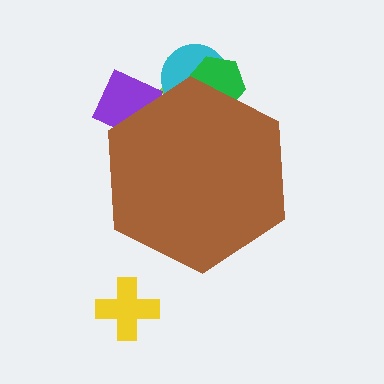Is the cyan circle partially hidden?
Yes, the cyan circle is partially hidden behind the brown hexagon.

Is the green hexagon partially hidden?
Yes, the green hexagon is partially hidden behind the brown hexagon.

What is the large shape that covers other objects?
A brown hexagon.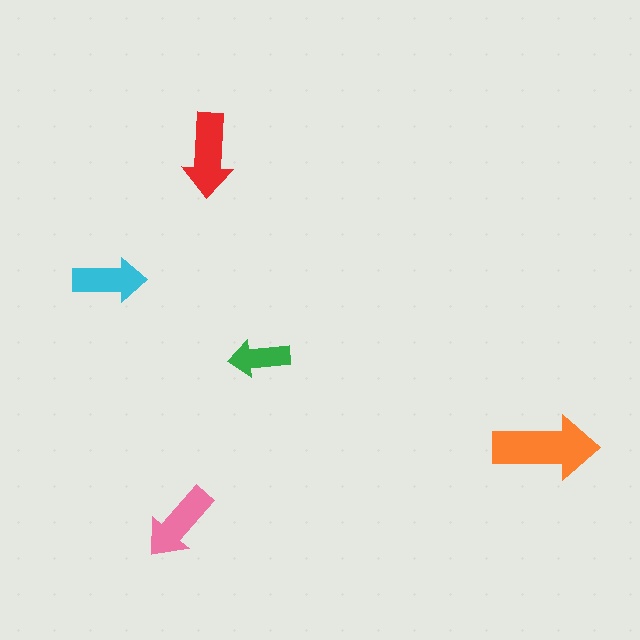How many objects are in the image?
There are 5 objects in the image.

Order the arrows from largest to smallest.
the orange one, the red one, the pink one, the cyan one, the green one.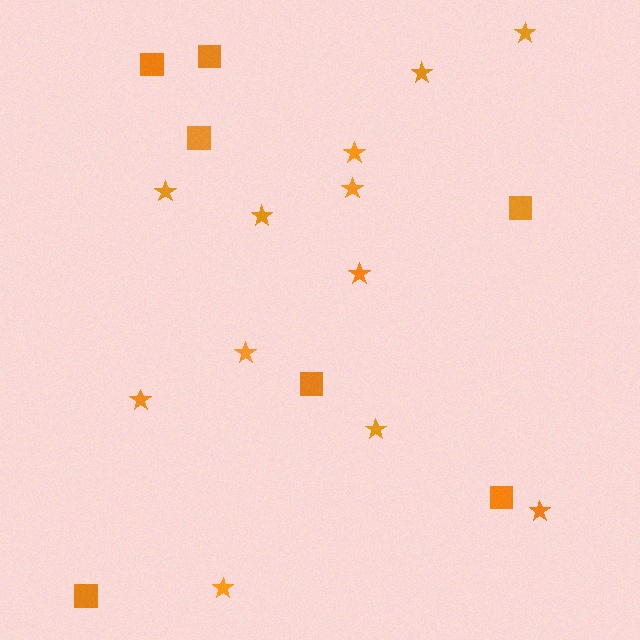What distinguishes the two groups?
There are 2 groups: one group of stars (12) and one group of squares (7).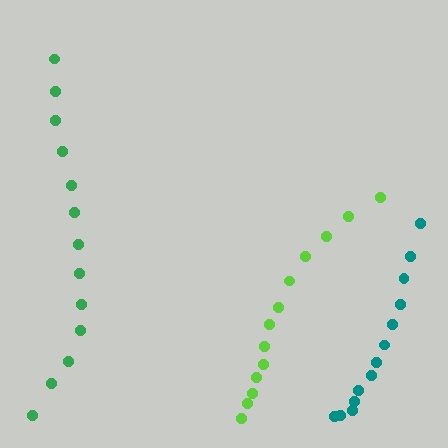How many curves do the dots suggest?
There are 3 distinct paths.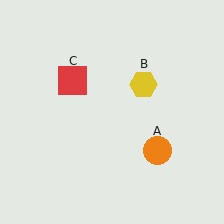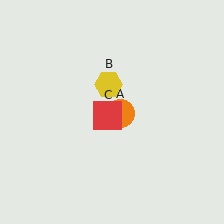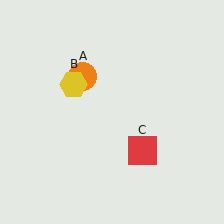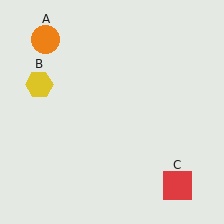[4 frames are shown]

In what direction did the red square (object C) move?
The red square (object C) moved down and to the right.